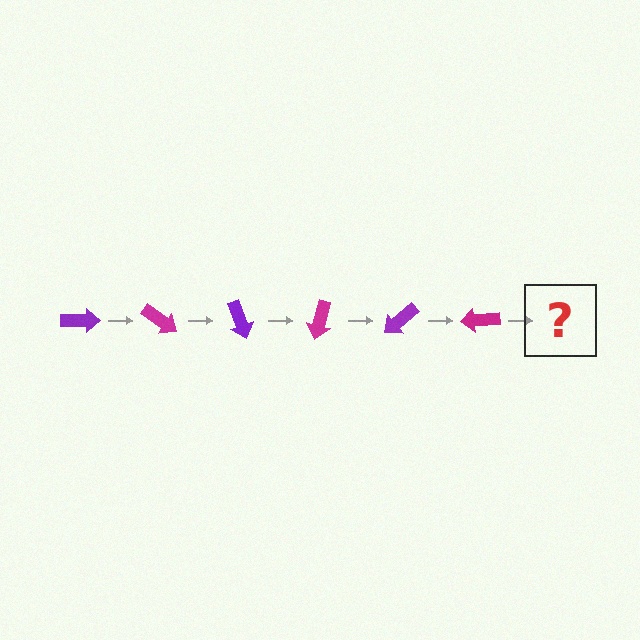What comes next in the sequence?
The next element should be a purple arrow, rotated 210 degrees from the start.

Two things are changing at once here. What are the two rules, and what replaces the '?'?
The two rules are that it rotates 35 degrees each step and the color cycles through purple and magenta. The '?' should be a purple arrow, rotated 210 degrees from the start.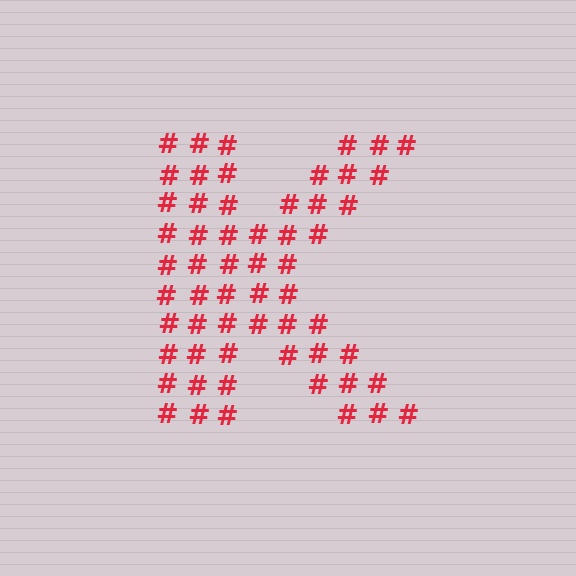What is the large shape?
The large shape is the letter K.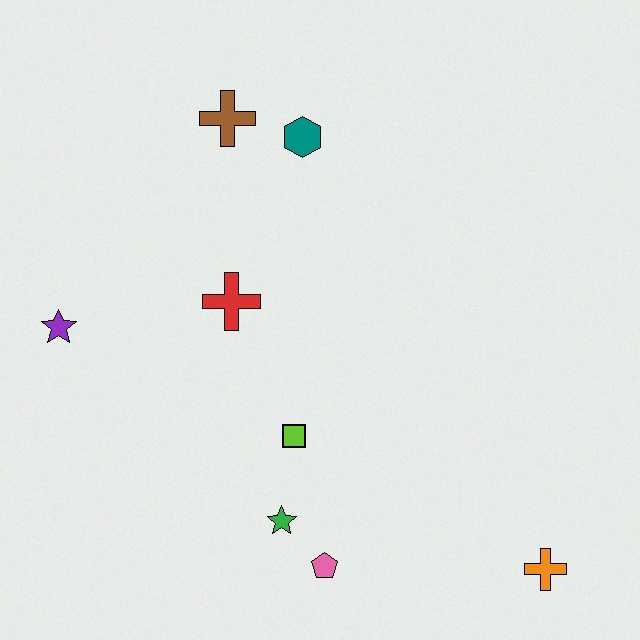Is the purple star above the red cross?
No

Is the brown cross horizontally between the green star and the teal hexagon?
No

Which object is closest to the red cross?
The lime square is closest to the red cross.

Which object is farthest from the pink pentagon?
The brown cross is farthest from the pink pentagon.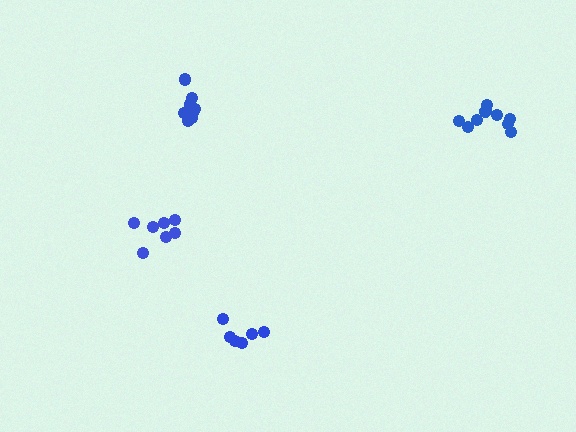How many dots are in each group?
Group 1: 6 dots, Group 2: 8 dots, Group 3: 7 dots, Group 4: 9 dots (30 total).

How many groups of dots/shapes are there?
There are 4 groups.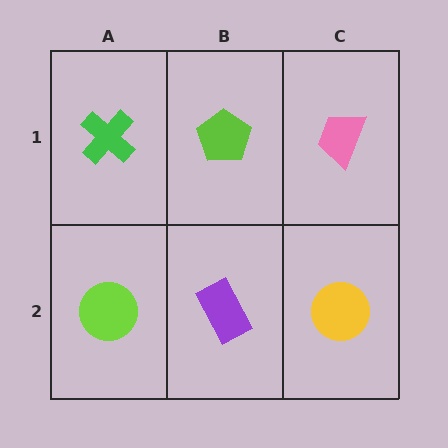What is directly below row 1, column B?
A purple rectangle.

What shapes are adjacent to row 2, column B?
A lime pentagon (row 1, column B), a lime circle (row 2, column A), a yellow circle (row 2, column C).